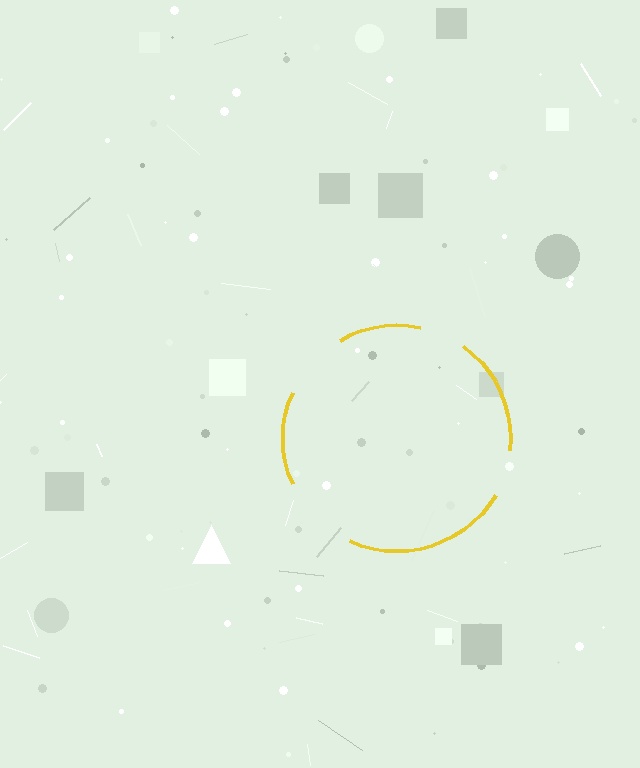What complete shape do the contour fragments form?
The contour fragments form a circle.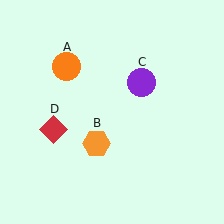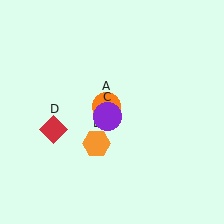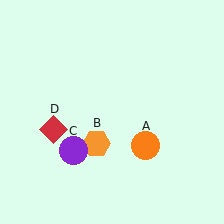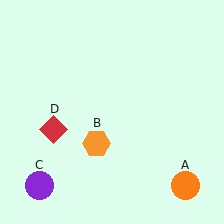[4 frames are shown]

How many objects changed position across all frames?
2 objects changed position: orange circle (object A), purple circle (object C).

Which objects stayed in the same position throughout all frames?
Orange hexagon (object B) and red diamond (object D) remained stationary.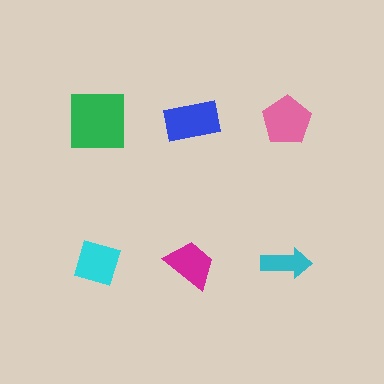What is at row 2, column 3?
A cyan arrow.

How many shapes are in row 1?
3 shapes.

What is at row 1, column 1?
A green square.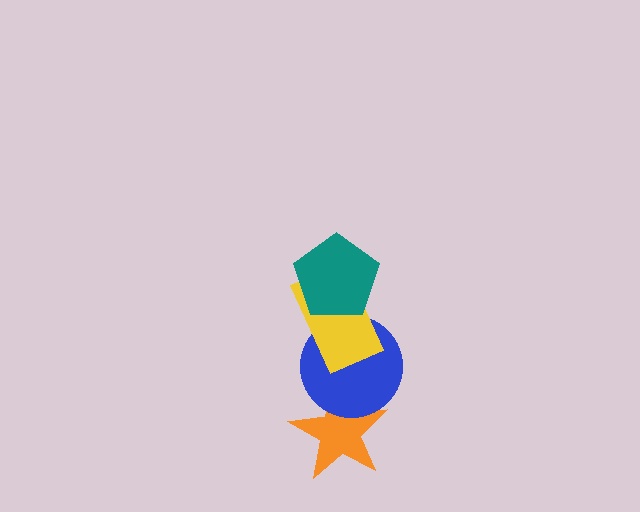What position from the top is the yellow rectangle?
The yellow rectangle is 2nd from the top.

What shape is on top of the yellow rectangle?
The teal pentagon is on top of the yellow rectangle.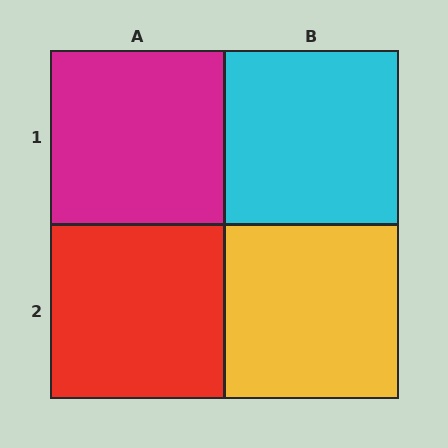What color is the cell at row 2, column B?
Yellow.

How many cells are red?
1 cell is red.